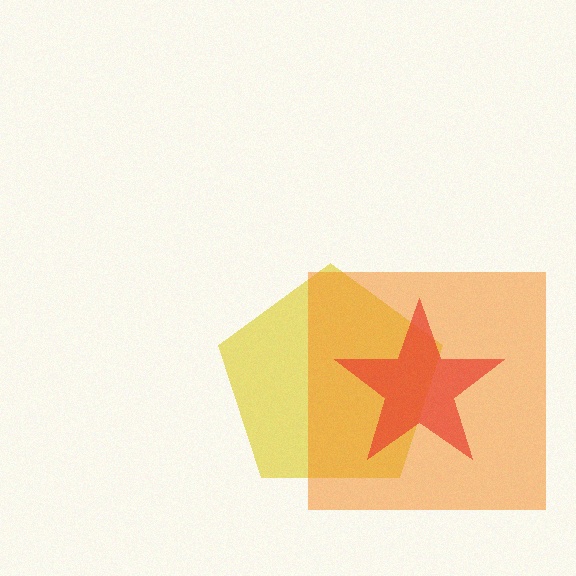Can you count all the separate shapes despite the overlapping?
Yes, there are 3 separate shapes.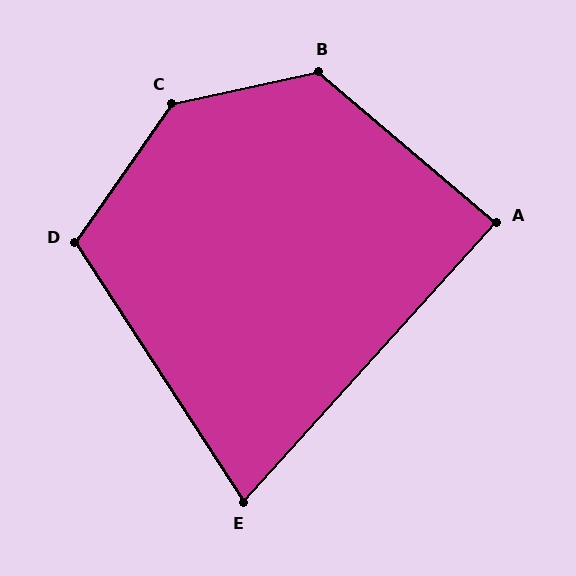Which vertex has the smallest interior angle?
E, at approximately 75 degrees.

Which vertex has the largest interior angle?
C, at approximately 137 degrees.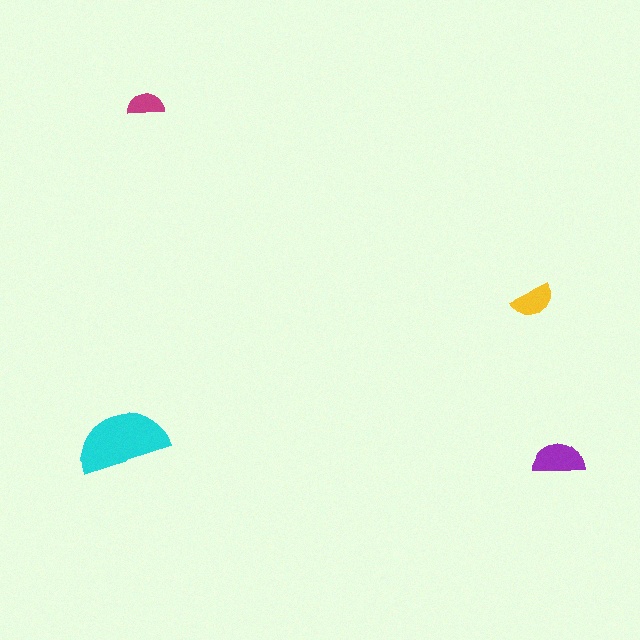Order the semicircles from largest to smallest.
the cyan one, the purple one, the yellow one, the magenta one.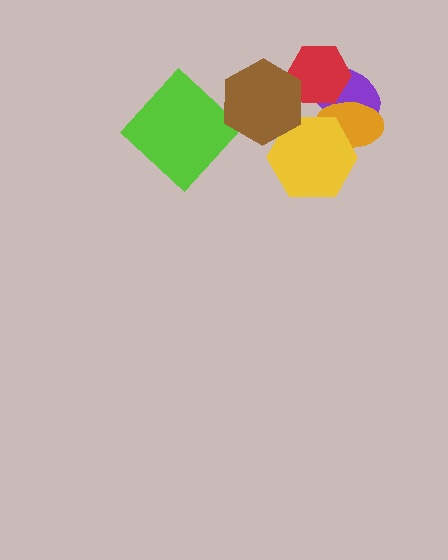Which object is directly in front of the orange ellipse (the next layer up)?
The red hexagon is directly in front of the orange ellipse.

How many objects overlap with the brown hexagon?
2 objects overlap with the brown hexagon.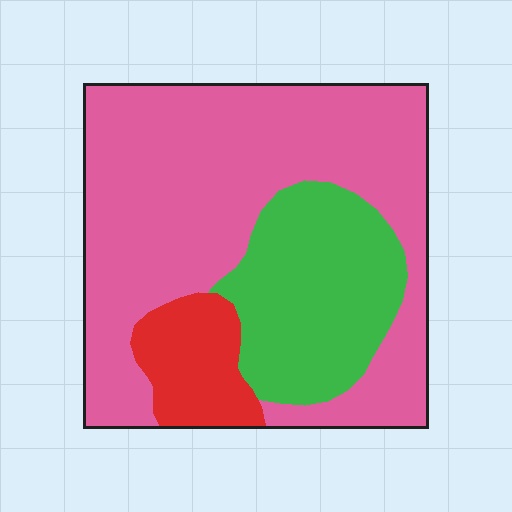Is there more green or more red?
Green.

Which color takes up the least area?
Red, at roughly 10%.